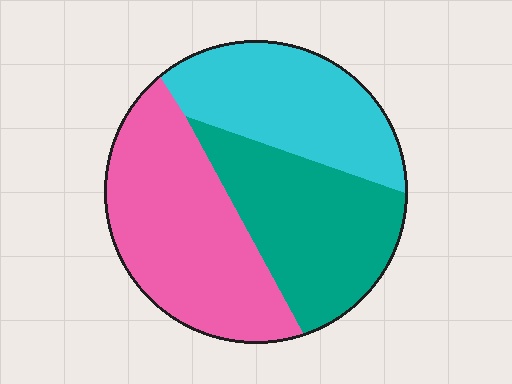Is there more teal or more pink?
Pink.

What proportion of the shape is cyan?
Cyan covers around 30% of the shape.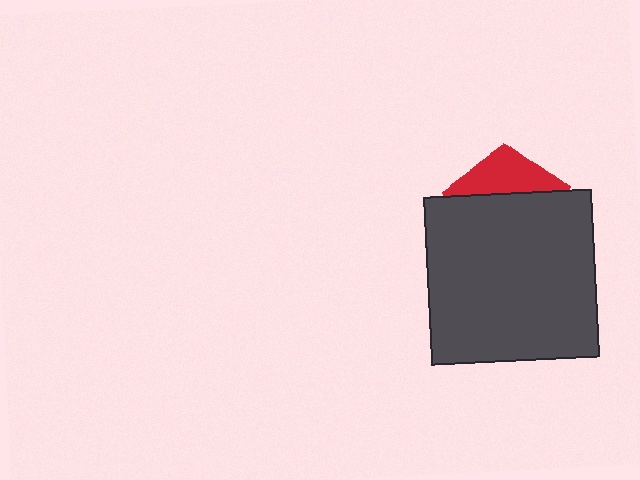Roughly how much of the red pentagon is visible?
A small part of it is visible (roughly 31%).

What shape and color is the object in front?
The object in front is a dark gray square.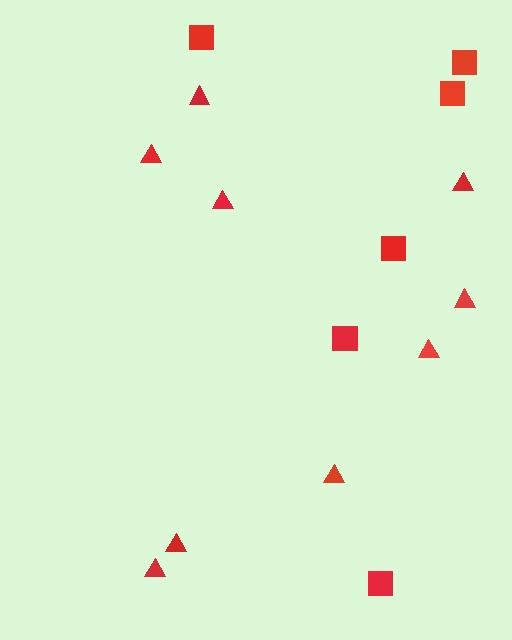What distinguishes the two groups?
There are 2 groups: one group of triangles (9) and one group of squares (6).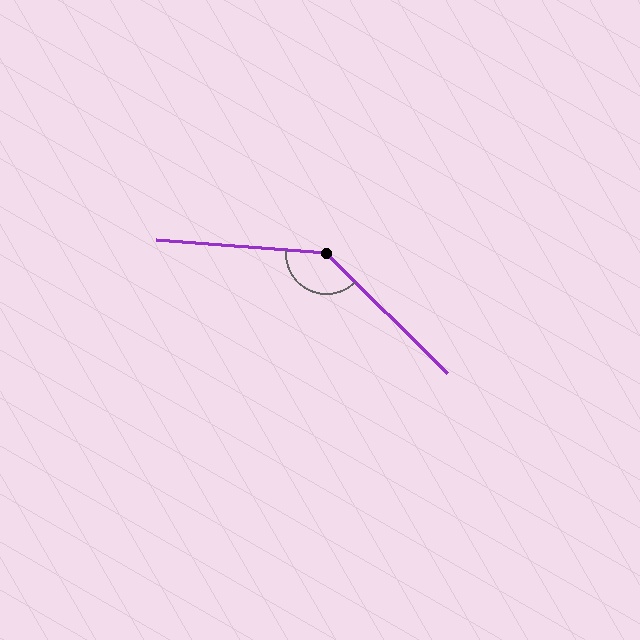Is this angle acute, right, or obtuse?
It is obtuse.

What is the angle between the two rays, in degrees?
Approximately 140 degrees.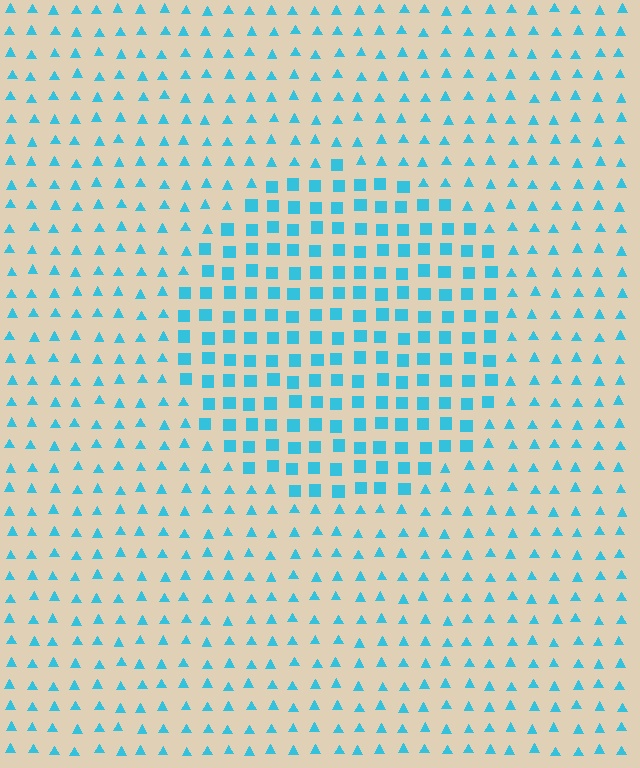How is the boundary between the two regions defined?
The boundary is defined by a change in element shape: squares inside vs. triangles outside. All elements share the same color and spacing.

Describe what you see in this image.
The image is filled with small cyan elements arranged in a uniform grid. A circle-shaped region contains squares, while the surrounding area contains triangles. The boundary is defined purely by the change in element shape.